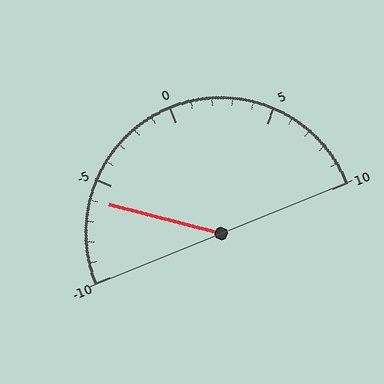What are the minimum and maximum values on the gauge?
The gauge ranges from -10 to 10.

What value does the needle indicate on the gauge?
The needle indicates approximately -6.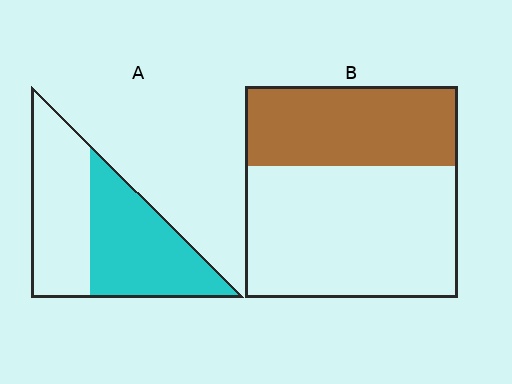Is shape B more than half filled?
No.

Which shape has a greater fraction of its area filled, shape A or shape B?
Shape A.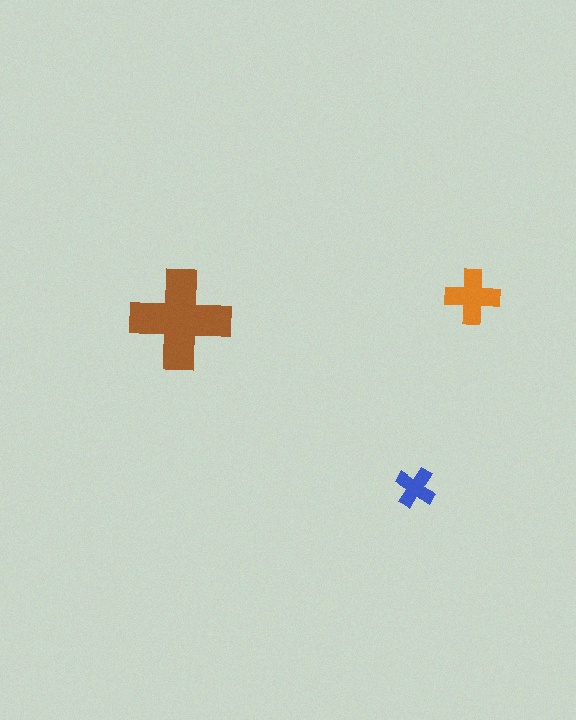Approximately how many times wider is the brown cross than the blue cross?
About 2.5 times wider.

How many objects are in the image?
There are 3 objects in the image.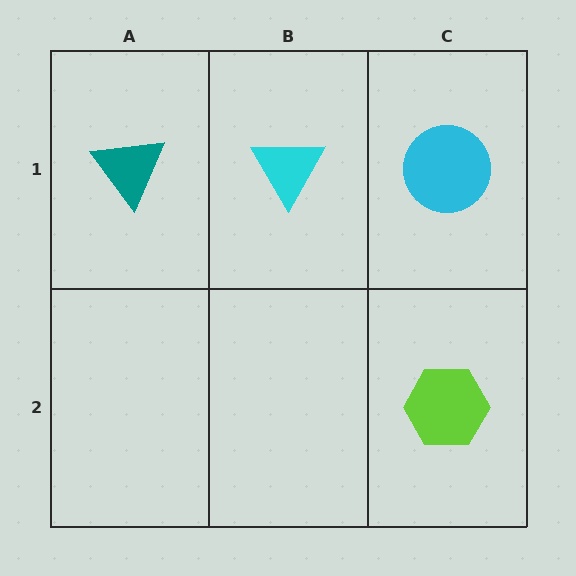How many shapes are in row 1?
3 shapes.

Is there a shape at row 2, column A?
No, that cell is empty.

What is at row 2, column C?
A lime hexagon.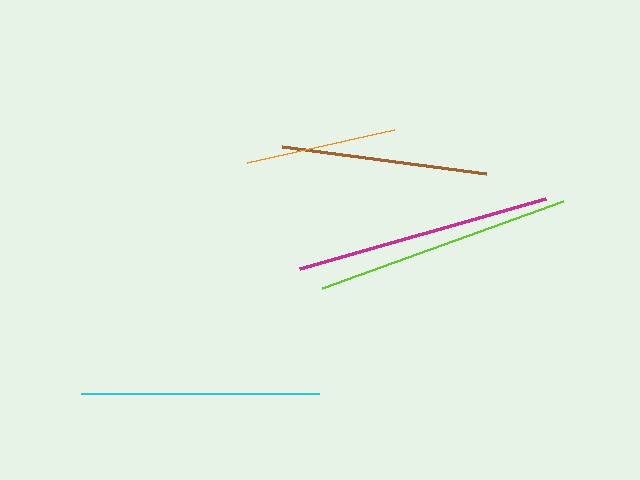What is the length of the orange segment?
The orange segment is approximately 150 pixels long.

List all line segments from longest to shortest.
From longest to shortest: magenta, lime, cyan, brown, orange.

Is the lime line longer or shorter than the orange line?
The lime line is longer than the orange line.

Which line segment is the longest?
The magenta line is the longest at approximately 256 pixels.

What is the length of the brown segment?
The brown segment is approximately 206 pixels long.